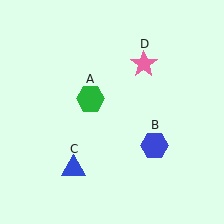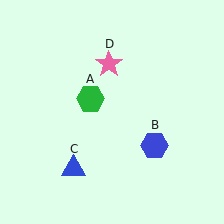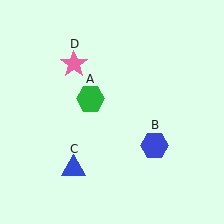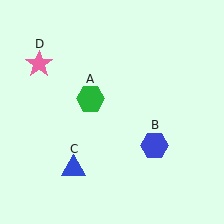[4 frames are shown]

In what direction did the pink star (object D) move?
The pink star (object D) moved left.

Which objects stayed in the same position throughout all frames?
Green hexagon (object A) and blue hexagon (object B) and blue triangle (object C) remained stationary.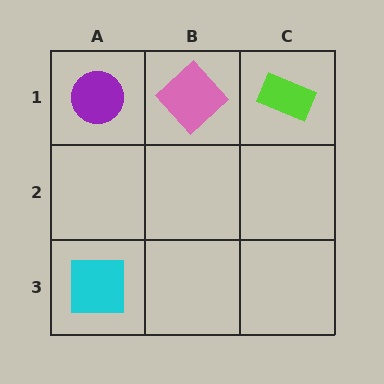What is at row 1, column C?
A lime rectangle.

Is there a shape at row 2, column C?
No, that cell is empty.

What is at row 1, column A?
A purple circle.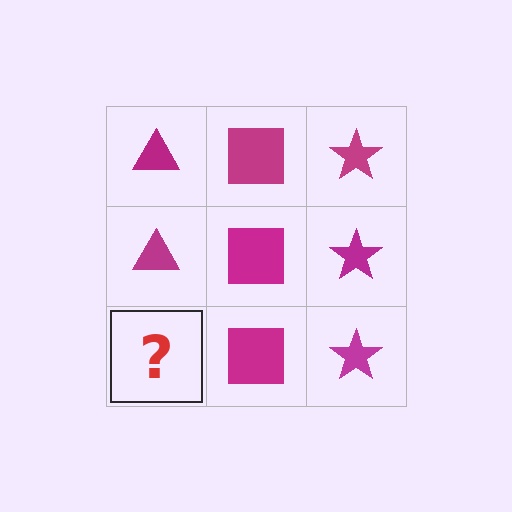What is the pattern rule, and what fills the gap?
The rule is that each column has a consistent shape. The gap should be filled with a magenta triangle.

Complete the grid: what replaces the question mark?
The question mark should be replaced with a magenta triangle.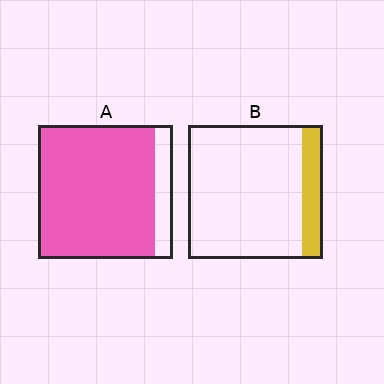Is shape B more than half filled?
No.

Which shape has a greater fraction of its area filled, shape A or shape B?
Shape A.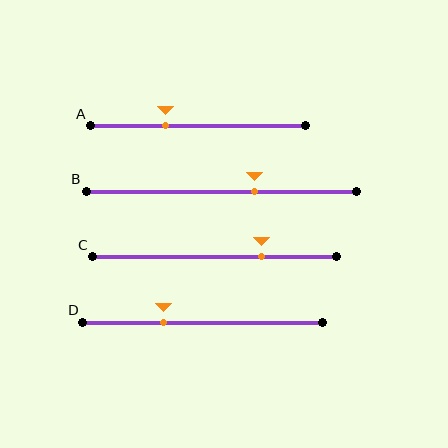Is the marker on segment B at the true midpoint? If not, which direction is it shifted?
No, the marker on segment B is shifted to the right by about 12% of the segment length.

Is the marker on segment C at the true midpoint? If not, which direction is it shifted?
No, the marker on segment C is shifted to the right by about 19% of the segment length.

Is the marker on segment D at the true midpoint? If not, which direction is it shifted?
No, the marker on segment D is shifted to the left by about 16% of the segment length.